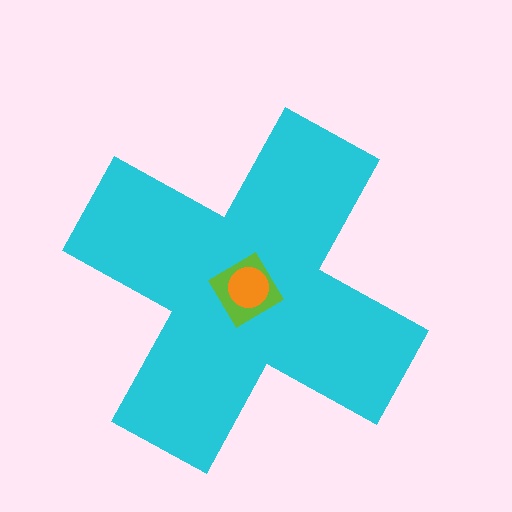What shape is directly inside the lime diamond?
The orange circle.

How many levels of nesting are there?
3.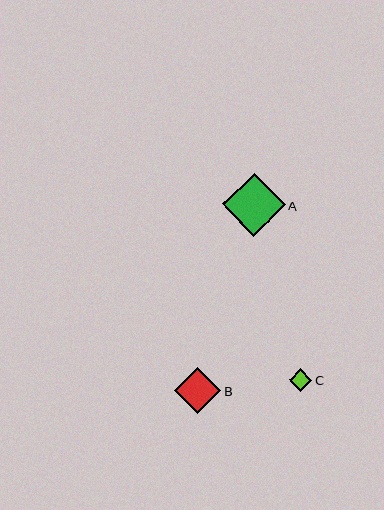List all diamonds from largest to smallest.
From largest to smallest: A, B, C.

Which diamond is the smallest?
Diamond C is the smallest with a size of approximately 22 pixels.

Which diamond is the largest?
Diamond A is the largest with a size of approximately 62 pixels.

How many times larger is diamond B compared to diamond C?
Diamond B is approximately 2.1 times the size of diamond C.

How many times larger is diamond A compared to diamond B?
Diamond A is approximately 1.3 times the size of diamond B.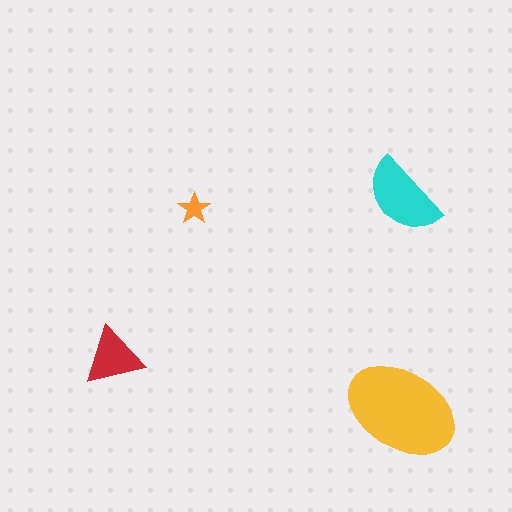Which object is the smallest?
The orange star.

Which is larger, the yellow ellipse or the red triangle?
The yellow ellipse.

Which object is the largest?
The yellow ellipse.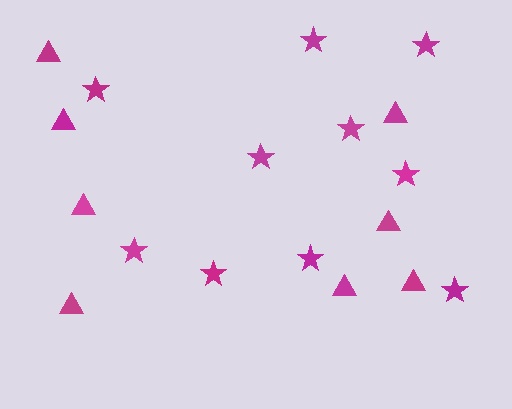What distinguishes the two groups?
There are 2 groups: one group of triangles (8) and one group of stars (10).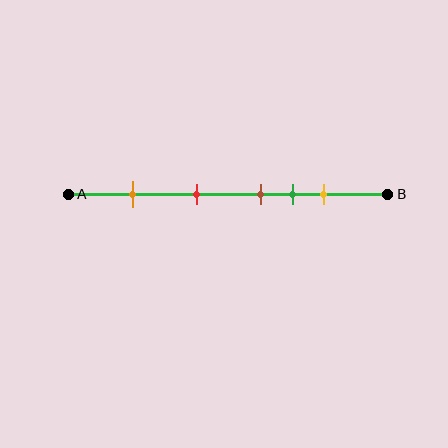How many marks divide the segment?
There are 5 marks dividing the segment.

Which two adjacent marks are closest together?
The brown and green marks are the closest adjacent pair.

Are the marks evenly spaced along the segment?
No, the marks are not evenly spaced.